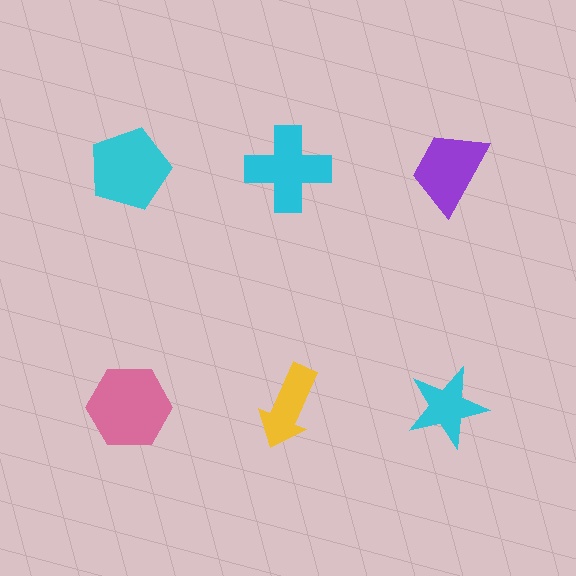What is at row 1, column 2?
A cyan cross.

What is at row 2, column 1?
A pink hexagon.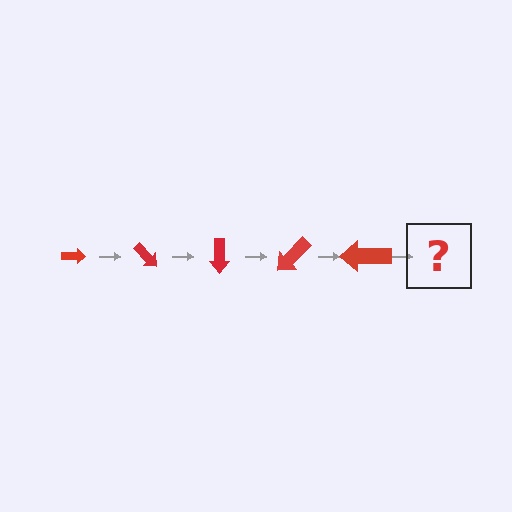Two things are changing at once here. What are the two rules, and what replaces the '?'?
The two rules are that the arrow grows larger each step and it rotates 45 degrees each step. The '?' should be an arrow, larger than the previous one and rotated 225 degrees from the start.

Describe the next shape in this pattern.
It should be an arrow, larger than the previous one and rotated 225 degrees from the start.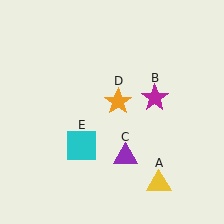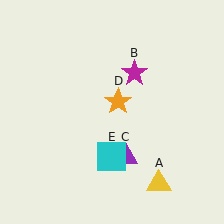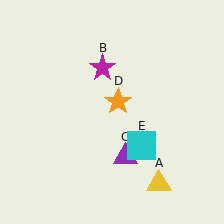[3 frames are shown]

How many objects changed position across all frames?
2 objects changed position: magenta star (object B), cyan square (object E).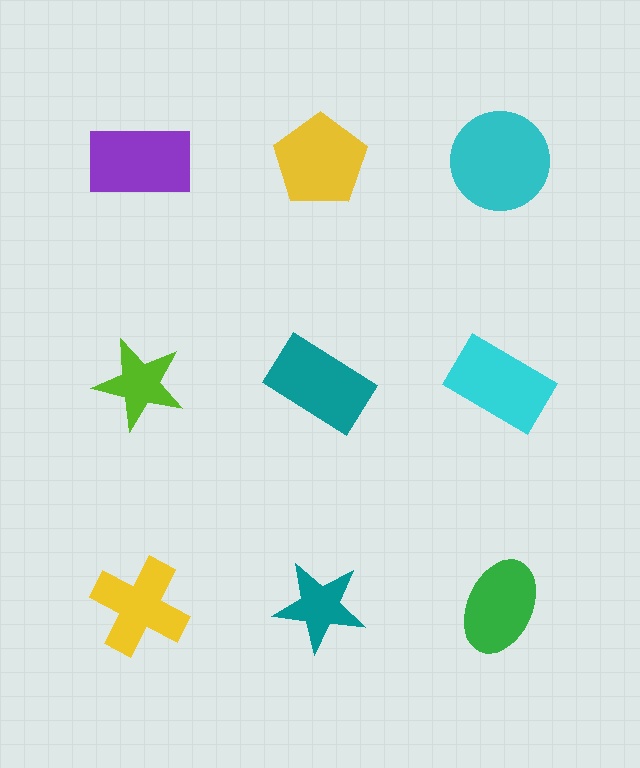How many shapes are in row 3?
3 shapes.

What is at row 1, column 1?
A purple rectangle.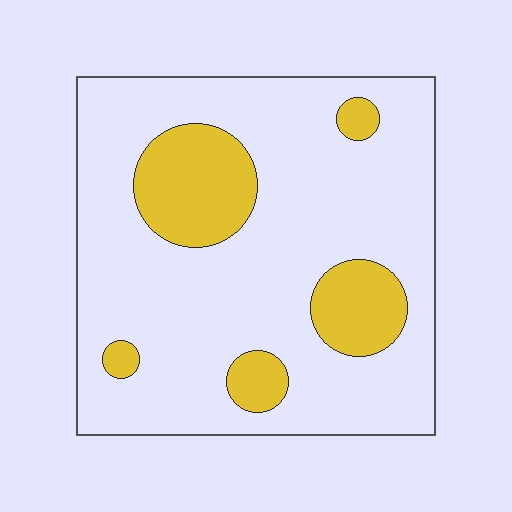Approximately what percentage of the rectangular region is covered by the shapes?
Approximately 20%.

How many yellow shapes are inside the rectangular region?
5.